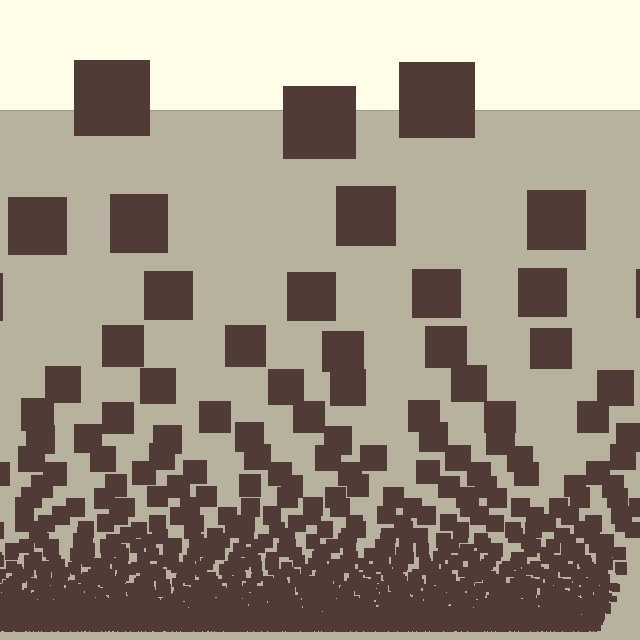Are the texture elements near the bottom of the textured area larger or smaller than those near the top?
Smaller. The gradient is inverted — elements near the bottom are smaller and denser.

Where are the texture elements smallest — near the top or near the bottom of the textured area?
Near the bottom.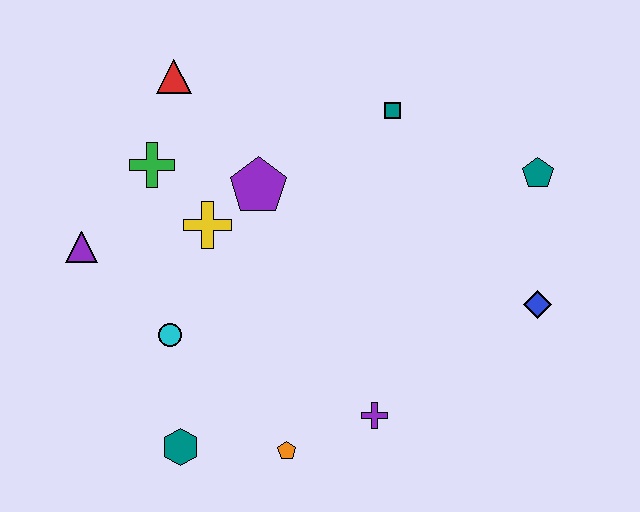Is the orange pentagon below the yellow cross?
Yes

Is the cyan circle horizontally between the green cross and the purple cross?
Yes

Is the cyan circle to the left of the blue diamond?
Yes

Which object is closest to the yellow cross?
The purple pentagon is closest to the yellow cross.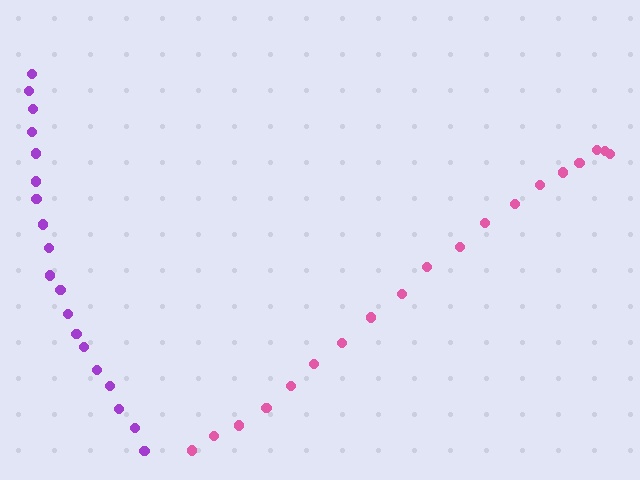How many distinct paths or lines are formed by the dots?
There are 2 distinct paths.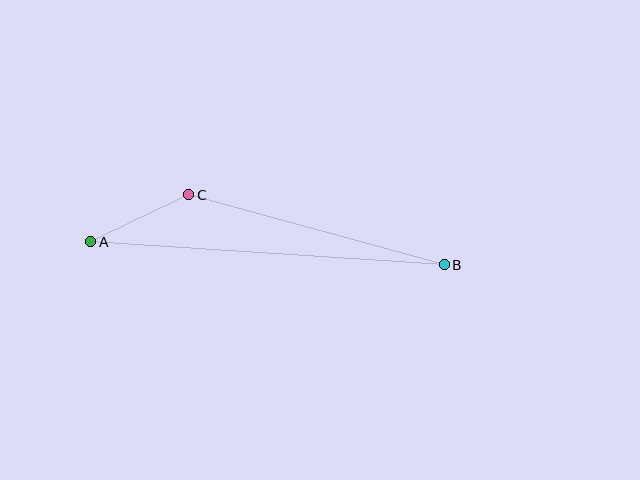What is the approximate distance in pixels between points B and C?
The distance between B and C is approximately 265 pixels.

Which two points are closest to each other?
Points A and C are closest to each other.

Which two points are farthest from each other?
Points A and B are farthest from each other.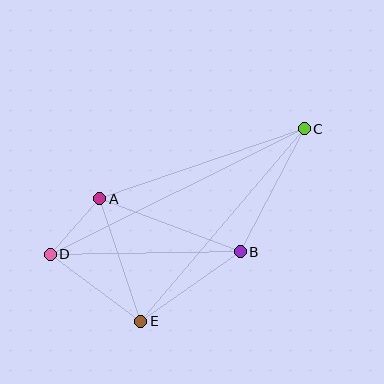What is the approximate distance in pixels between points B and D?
The distance between B and D is approximately 190 pixels.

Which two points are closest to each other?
Points A and D are closest to each other.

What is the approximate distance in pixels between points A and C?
The distance between A and C is approximately 216 pixels.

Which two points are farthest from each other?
Points C and D are farthest from each other.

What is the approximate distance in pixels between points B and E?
The distance between B and E is approximately 121 pixels.